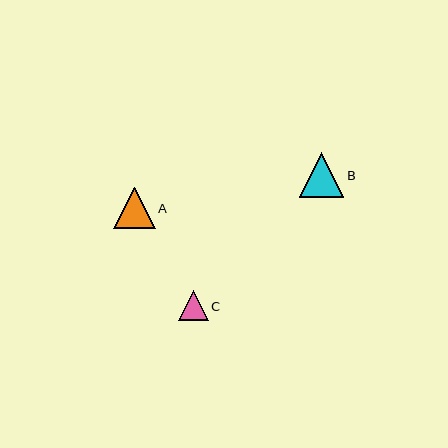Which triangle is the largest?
Triangle B is the largest with a size of approximately 44 pixels.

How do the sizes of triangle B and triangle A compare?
Triangle B and triangle A are approximately the same size.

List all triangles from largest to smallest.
From largest to smallest: B, A, C.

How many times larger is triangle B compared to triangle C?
Triangle B is approximately 1.5 times the size of triangle C.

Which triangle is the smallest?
Triangle C is the smallest with a size of approximately 30 pixels.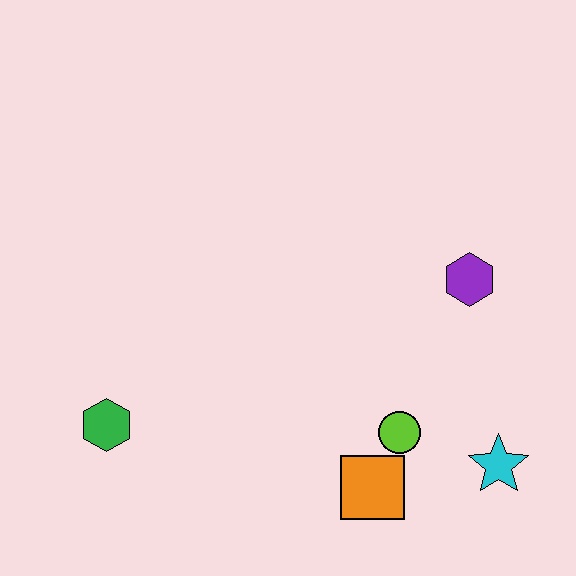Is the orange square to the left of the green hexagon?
No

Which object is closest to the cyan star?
The lime circle is closest to the cyan star.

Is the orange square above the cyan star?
No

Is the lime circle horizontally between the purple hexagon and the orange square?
Yes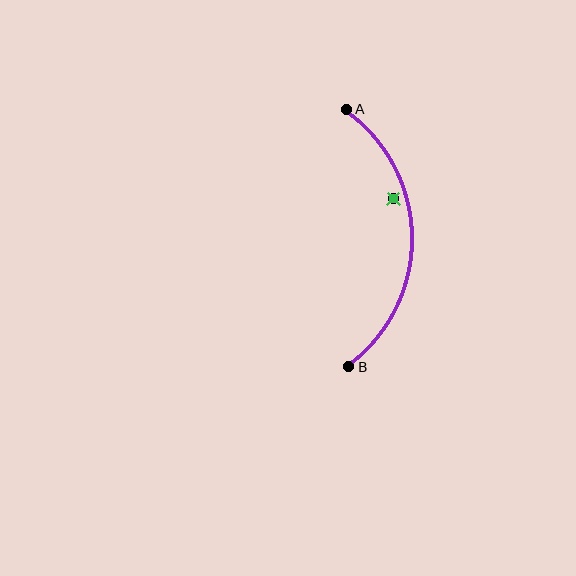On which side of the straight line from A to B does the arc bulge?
The arc bulges to the right of the straight line connecting A and B.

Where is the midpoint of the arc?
The arc midpoint is the point on the curve farthest from the straight line joining A and B. It sits to the right of that line.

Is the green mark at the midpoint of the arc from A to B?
No — the green mark does not lie on the arc at all. It sits slightly inside the curve.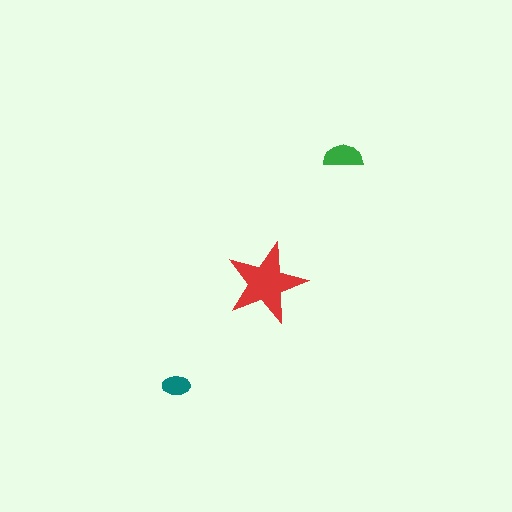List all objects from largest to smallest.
The red star, the green semicircle, the teal ellipse.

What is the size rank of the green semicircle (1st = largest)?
2nd.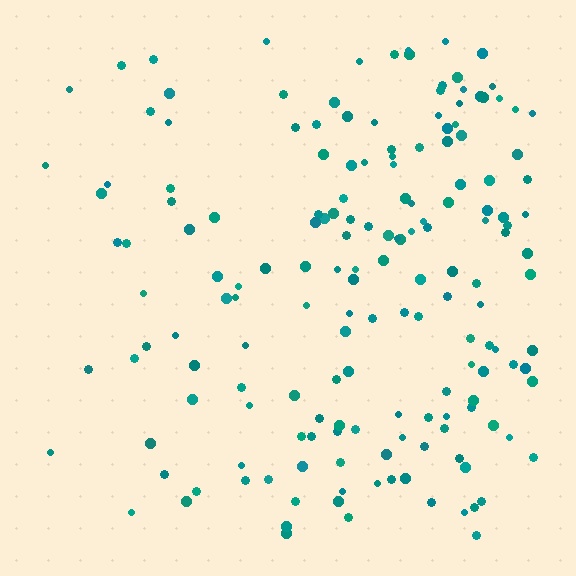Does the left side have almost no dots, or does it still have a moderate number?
Still a moderate number, just noticeably fewer than the right.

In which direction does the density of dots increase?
From left to right, with the right side densest.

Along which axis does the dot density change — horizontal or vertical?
Horizontal.